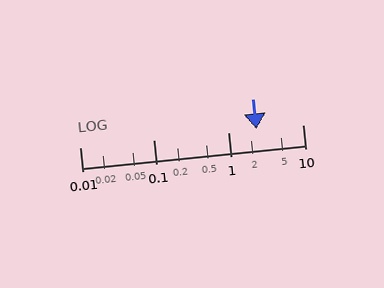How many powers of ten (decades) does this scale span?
The scale spans 3 decades, from 0.01 to 10.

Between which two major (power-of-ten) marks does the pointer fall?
The pointer is between 1 and 10.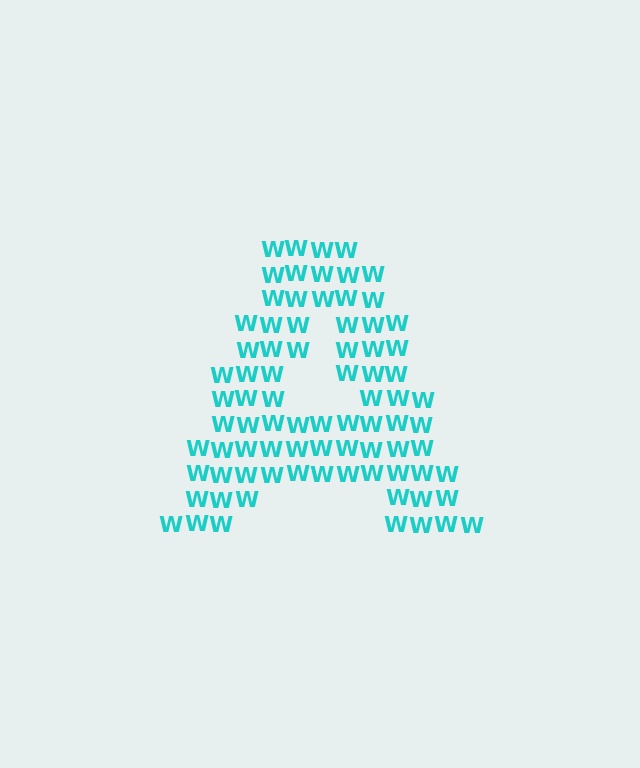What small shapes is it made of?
It is made of small letter W's.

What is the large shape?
The large shape is the letter A.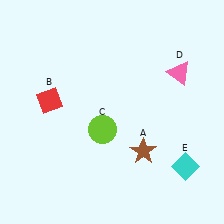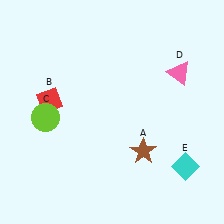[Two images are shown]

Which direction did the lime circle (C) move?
The lime circle (C) moved left.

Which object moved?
The lime circle (C) moved left.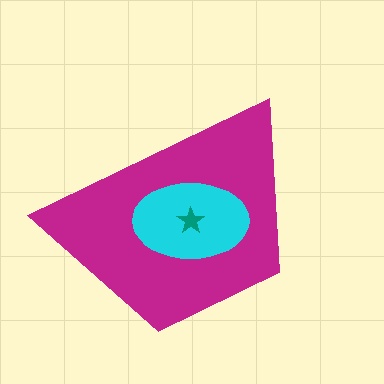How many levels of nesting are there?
3.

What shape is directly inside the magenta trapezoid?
The cyan ellipse.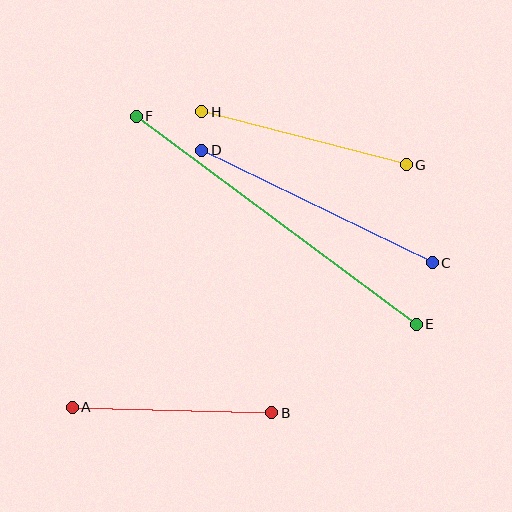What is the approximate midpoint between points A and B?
The midpoint is at approximately (172, 410) pixels.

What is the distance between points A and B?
The distance is approximately 200 pixels.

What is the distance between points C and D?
The distance is approximately 257 pixels.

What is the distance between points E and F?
The distance is approximately 348 pixels.